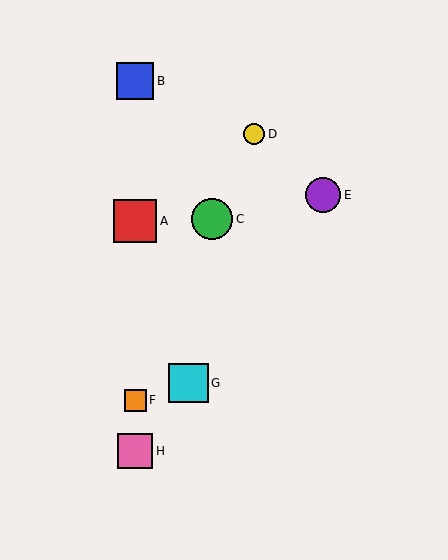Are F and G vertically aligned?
No, F is at x≈135 and G is at x≈188.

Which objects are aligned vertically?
Objects A, B, F, H are aligned vertically.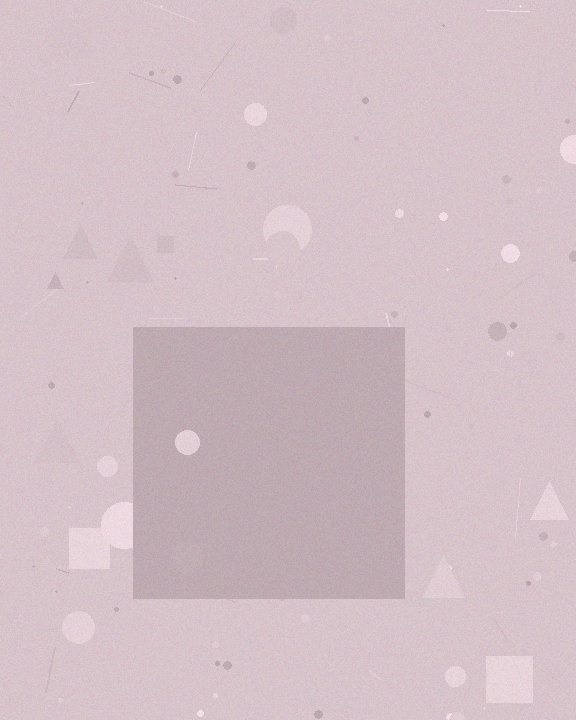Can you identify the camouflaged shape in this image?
The camouflaged shape is a square.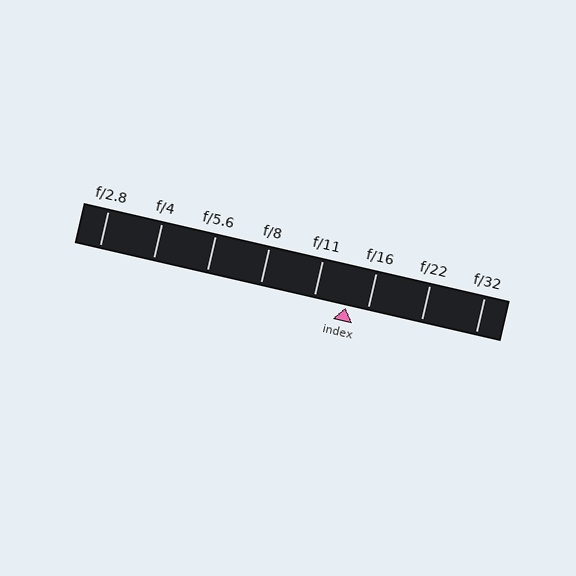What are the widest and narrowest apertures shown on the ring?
The widest aperture shown is f/2.8 and the narrowest is f/32.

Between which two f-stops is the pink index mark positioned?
The index mark is between f/11 and f/16.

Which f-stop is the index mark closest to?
The index mark is closest to f/16.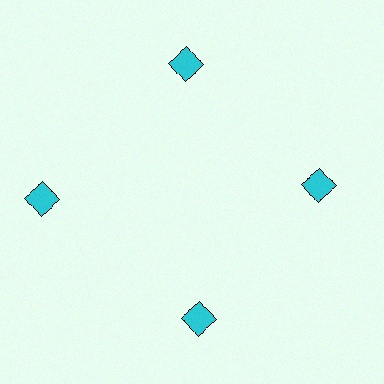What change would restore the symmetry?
The symmetry would be restored by moving it inward, back onto the ring so that all 4 squares sit at equal angles and equal distance from the center.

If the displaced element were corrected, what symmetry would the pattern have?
It would have 4-fold rotational symmetry — the pattern would map onto itself every 90 degrees.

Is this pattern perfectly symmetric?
No. The 4 cyan squares are arranged in a ring, but one element near the 9 o'clock position is pushed outward from the center, breaking the 4-fold rotational symmetry.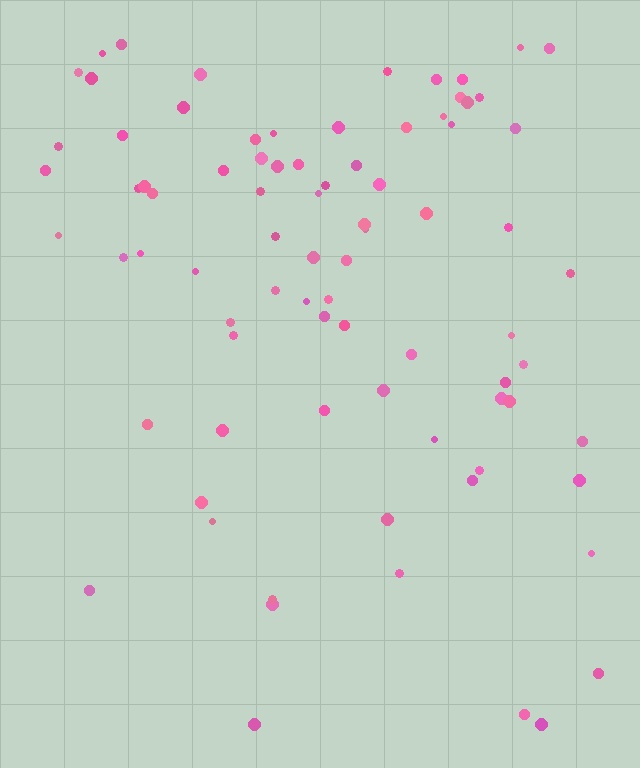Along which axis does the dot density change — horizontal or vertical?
Vertical.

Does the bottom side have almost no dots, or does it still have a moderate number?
Still a moderate number, just noticeably fewer than the top.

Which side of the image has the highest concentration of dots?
The top.